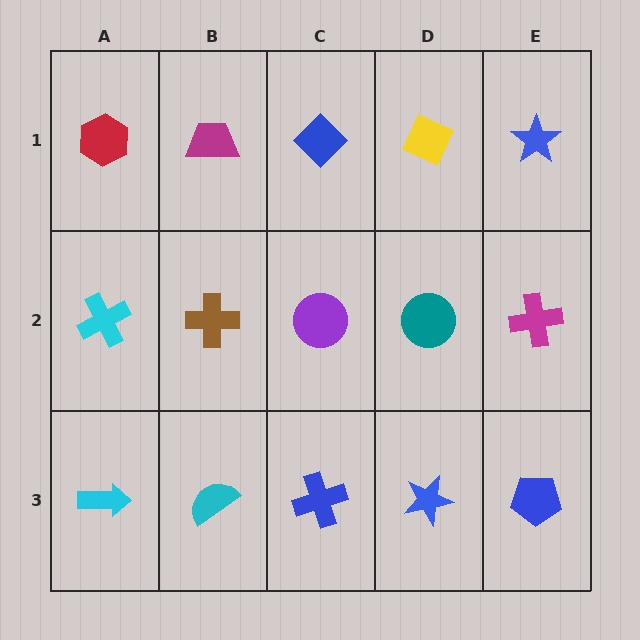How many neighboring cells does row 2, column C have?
4.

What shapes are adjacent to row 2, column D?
A yellow diamond (row 1, column D), a blue star (row 3, column D), a purple circle (row 2, column C), a magenta cross (row 2, column E).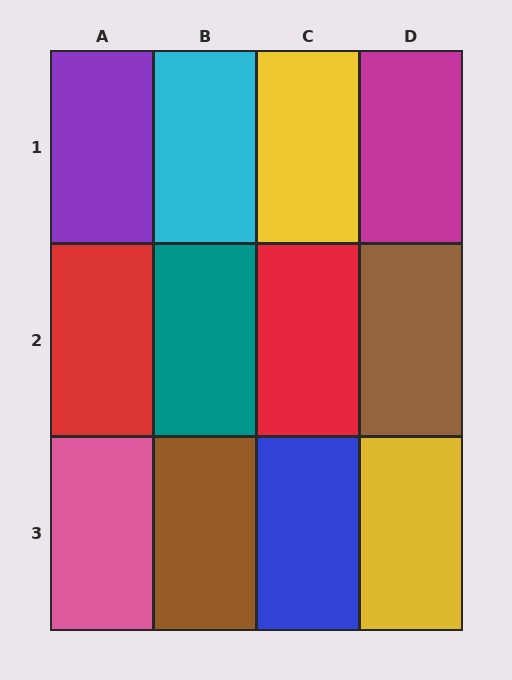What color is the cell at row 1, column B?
Cyan.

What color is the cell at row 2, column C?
Red.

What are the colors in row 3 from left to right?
Pink, brown, blue, yellow.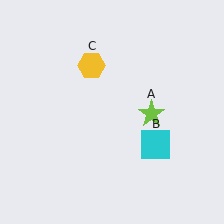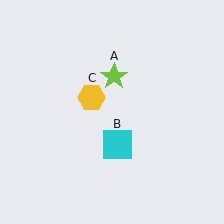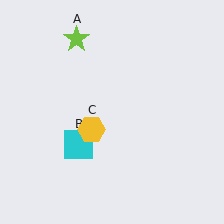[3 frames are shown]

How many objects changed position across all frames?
3 objects changed position: lime star (object A), cyan square (object B), yellow hexagon (object C).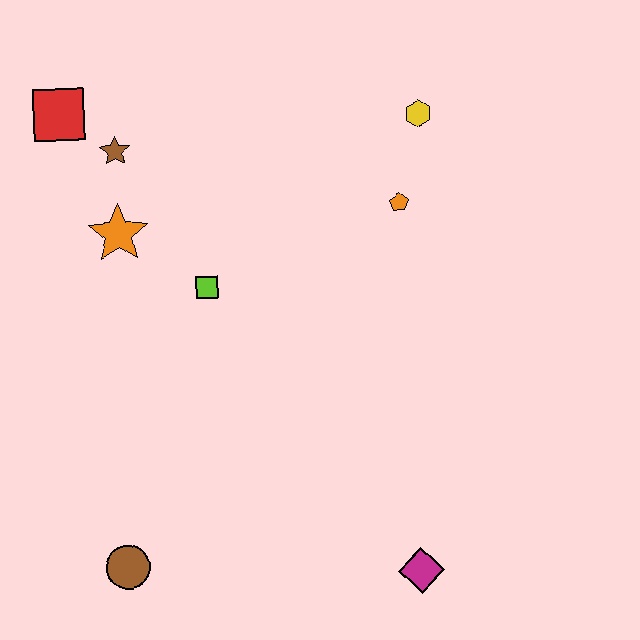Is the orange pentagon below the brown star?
Yes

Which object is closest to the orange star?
The brown star is closest to the orange star.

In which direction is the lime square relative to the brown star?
The lime square is below the brown star.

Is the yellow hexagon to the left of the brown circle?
No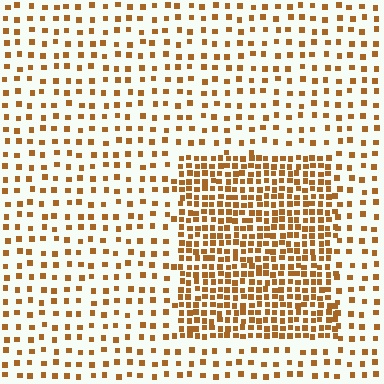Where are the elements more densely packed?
The elements are more densely packed inside the rectangle boundary.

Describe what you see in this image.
The image contains small brown elements arranged at two different densities. A rectangle-shaped region is visible where the elements are more densely packed than the surrounding area.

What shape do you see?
I see a rectangle.